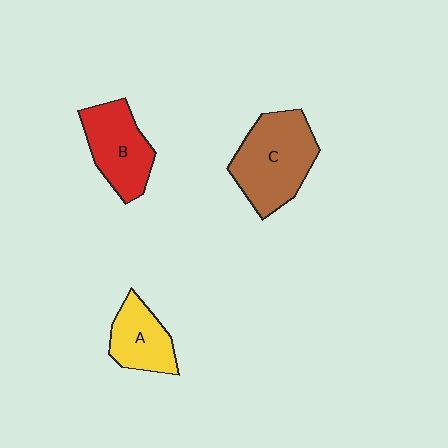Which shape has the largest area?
Shape C (brown).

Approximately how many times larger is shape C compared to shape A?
Approximately 1.7 times.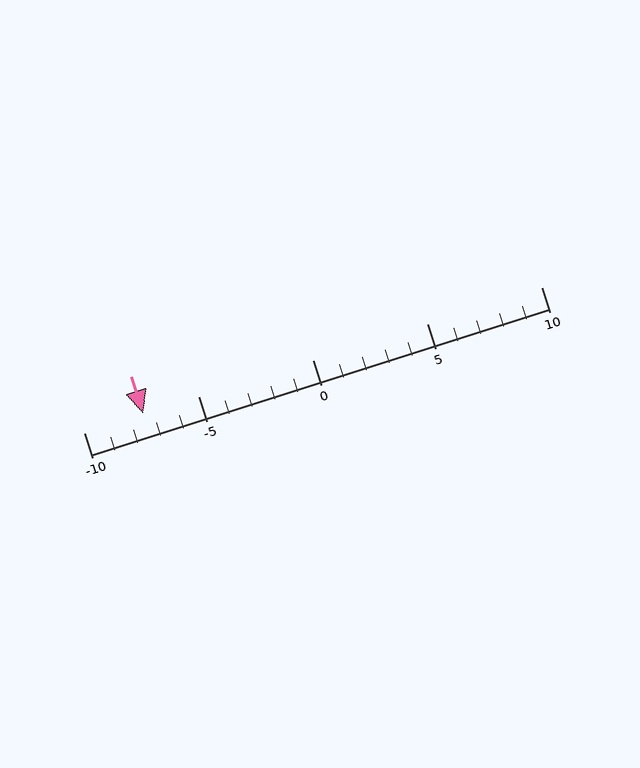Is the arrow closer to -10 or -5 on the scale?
The arrow is closer to -5.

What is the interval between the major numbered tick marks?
The major tick marks are spaced 5 units apart.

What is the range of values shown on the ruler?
The ruler shows values from -10 to 10.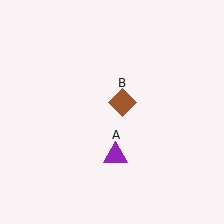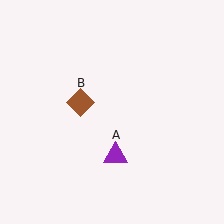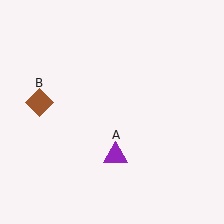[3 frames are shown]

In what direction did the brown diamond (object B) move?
The brown diamond (object B) moved left.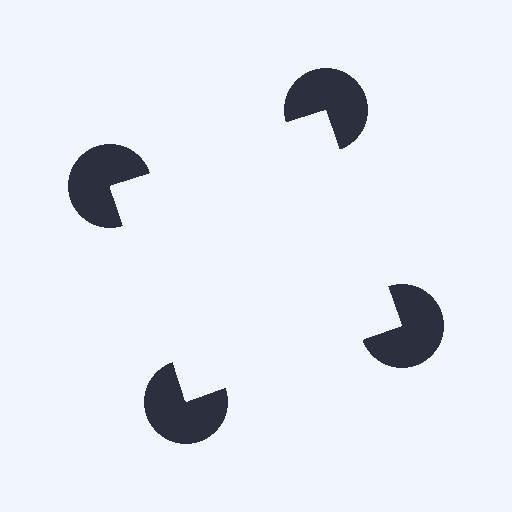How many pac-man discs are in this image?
There are 4 — one at each vertex of the illusory square.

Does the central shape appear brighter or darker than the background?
It typically appears slightly brighter than the background, even though no actual brightness change is drawn.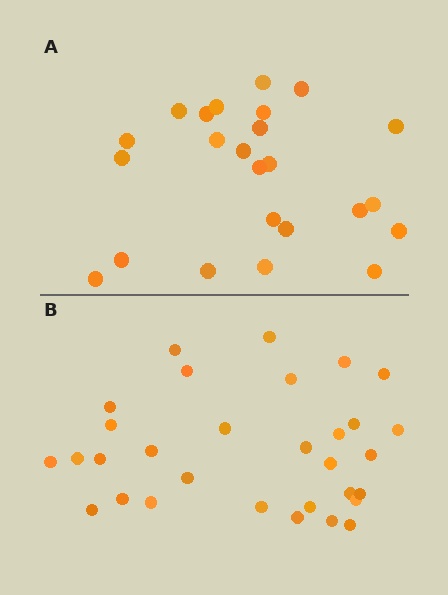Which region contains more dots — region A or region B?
Region B (the bottom region) has more dots.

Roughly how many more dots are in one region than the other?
Region B has roughly 8 or so more dots than region A.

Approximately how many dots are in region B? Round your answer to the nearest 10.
About 30 dots. (The exact count is 31, which rounds to 30.)